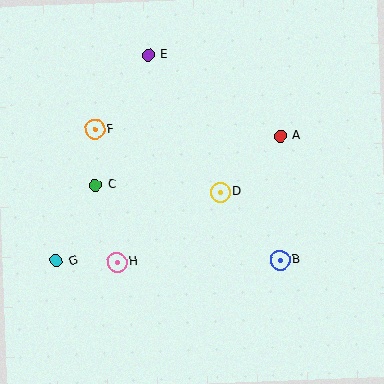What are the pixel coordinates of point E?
Point E is at (148, 55).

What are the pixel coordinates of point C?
Point C is at (95, 185).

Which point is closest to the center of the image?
Point D at (220, 192) is closest to the center.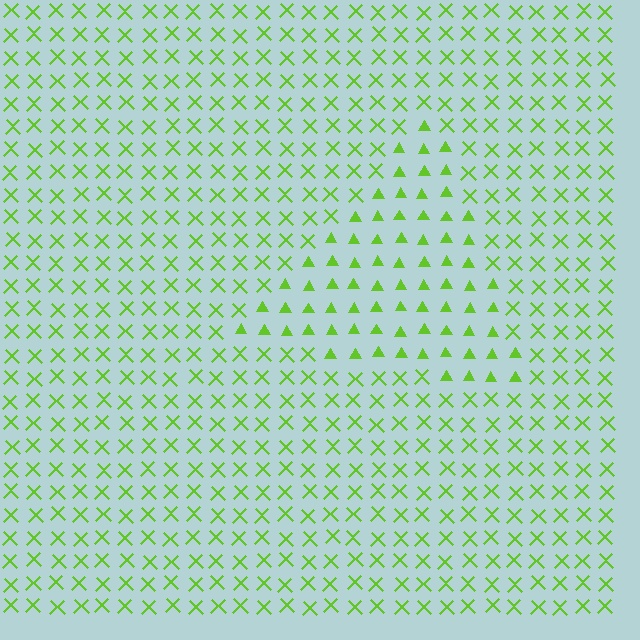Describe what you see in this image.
The image is filled with small lime elements arranged in a uniform grid. A triangle-shaped region contains triangles, while the surrounding area contains X marks. The boundary is defined purely by the change in element shape.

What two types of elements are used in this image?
The image uses triangles inside the triangle region and X marks outside it.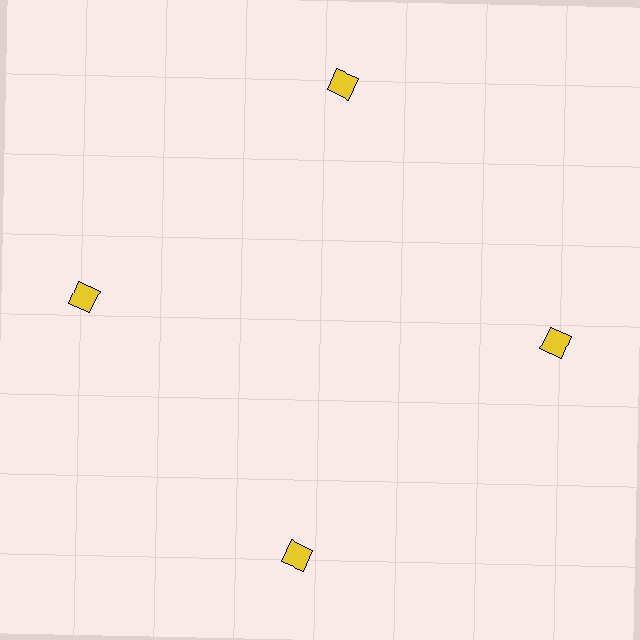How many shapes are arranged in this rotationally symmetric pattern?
There are 4 shapes, arranged in 4 groups of 1.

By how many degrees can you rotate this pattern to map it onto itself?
The pattern maps onto itself every 90 degrees of rotation.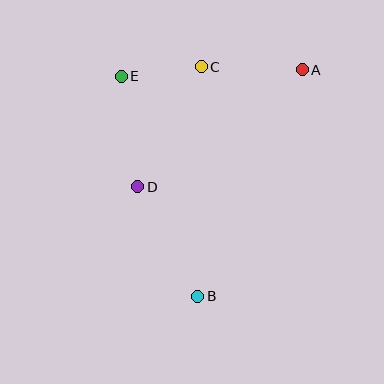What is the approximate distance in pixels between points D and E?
The distance between D and E is approximately 112 pixels.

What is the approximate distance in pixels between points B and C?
The distance between B and C is approximately 230 pixels.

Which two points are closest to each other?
Points C and E are closest to each other.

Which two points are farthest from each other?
Points A and B are farthest from each other.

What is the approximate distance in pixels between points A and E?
The distance between A and E is approximately 181 pixels.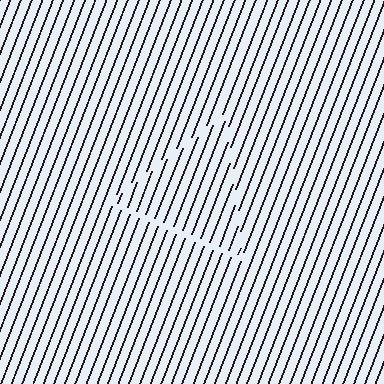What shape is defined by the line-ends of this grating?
An illusory triangle. The interior of the shape contains the same grating, shifted by half a period — the contour is defined by the phase discontinuity where line-ends from the inner and outer gratings abut.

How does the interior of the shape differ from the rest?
The interior of the shape contains the same grating, shifted by half a period — the contour is defined by the phase discontinuity where line-ends from the inner and outer gratings abut.